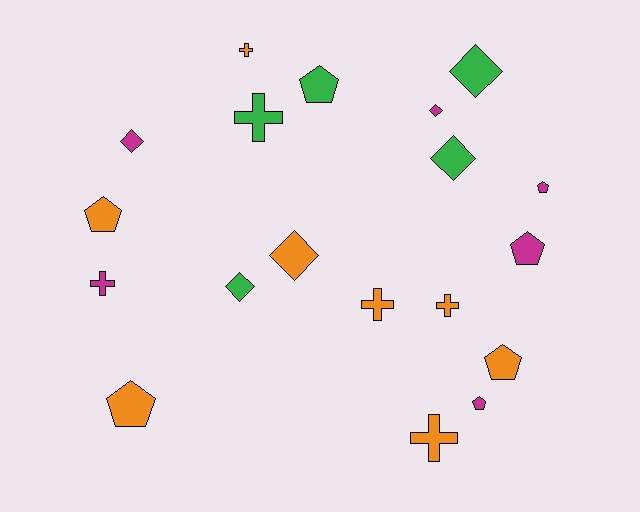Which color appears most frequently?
Orange, with 8 objects.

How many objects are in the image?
There are 19 objects.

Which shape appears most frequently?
Pentagon, with 7 objects.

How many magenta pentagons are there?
There are 3 magenta pentagons.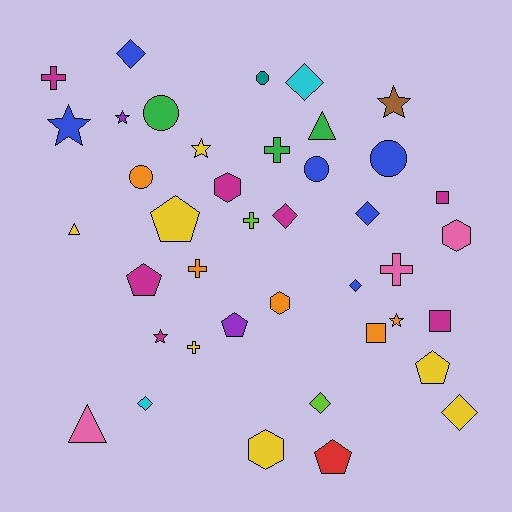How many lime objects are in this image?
There are 2 lime objects.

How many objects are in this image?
There are 40 objects.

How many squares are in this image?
There are 3 squares.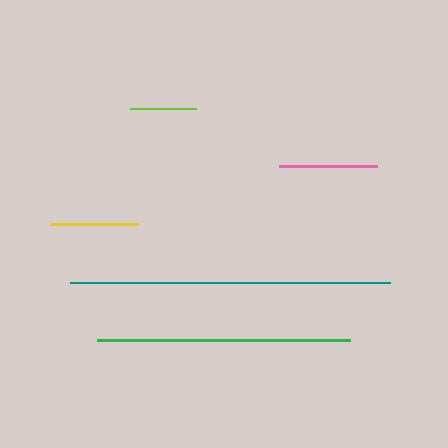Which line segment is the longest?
The teal line is the longest at approximately 320 pixels.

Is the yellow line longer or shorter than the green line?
The green line is longer than the yellow line.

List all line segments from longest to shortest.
From longest to shortest: teal, green, pink, yellow, lime.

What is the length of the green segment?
The green segment is approximately 253 pixels long.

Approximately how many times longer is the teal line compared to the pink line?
The teal line is approximately 3.3 times the length of the pink line.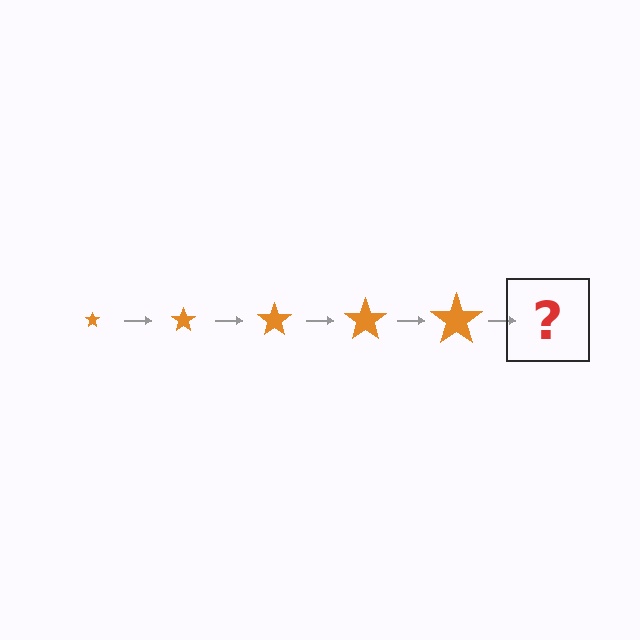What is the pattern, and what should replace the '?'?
The pattern is that the star gets progressively larger each step. The '?' should be an orange star, larger than the previous one.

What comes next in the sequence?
The next element should be an orange star, larger than the previous one.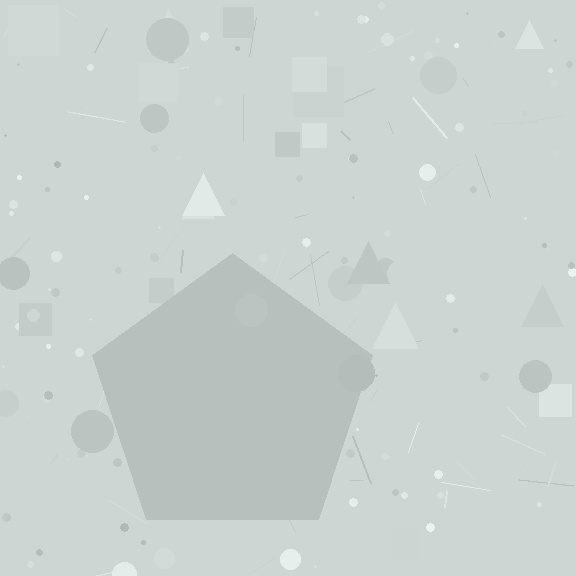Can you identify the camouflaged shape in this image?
The camouflaged shape is a pentagon.